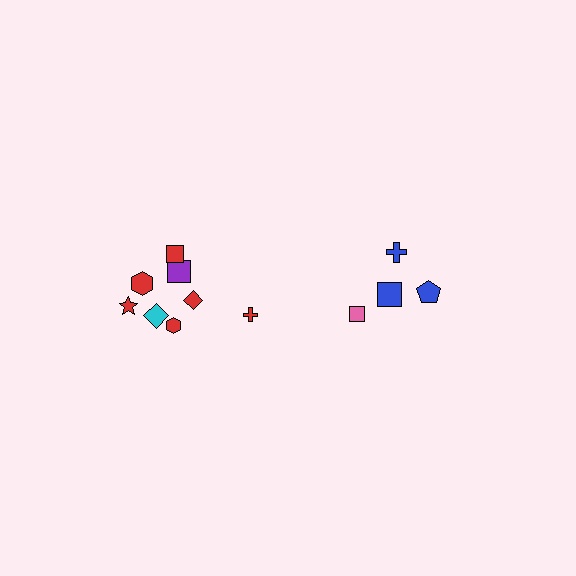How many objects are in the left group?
There are 8 objects.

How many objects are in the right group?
There are 4 objects.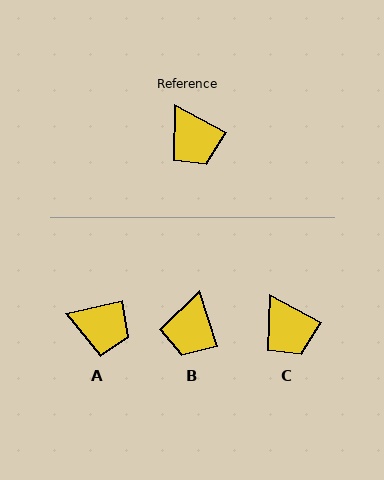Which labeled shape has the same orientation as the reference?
C.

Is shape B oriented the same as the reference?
No, it is off by about 44 degrees.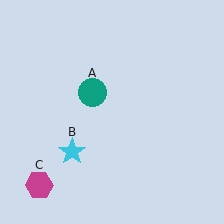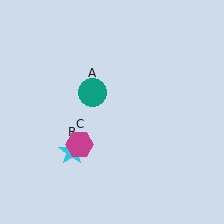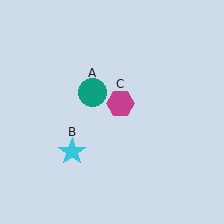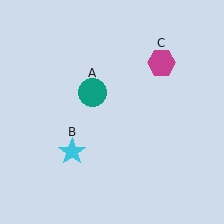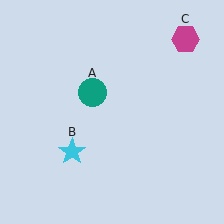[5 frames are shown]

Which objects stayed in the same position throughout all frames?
Teal circle (object A) and cyan star (object B) remained stationary.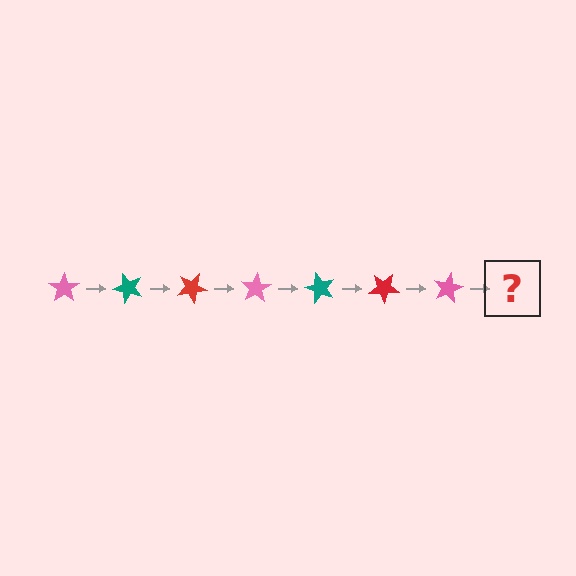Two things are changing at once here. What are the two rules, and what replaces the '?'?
The two rules are that it rotates 50 degrees each step and the color cycles through pink, teal, and red. The '?' should be a teal star, rotated 350 degrees from the start.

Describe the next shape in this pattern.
It should be a teal star, rotated 350 degrees from the start.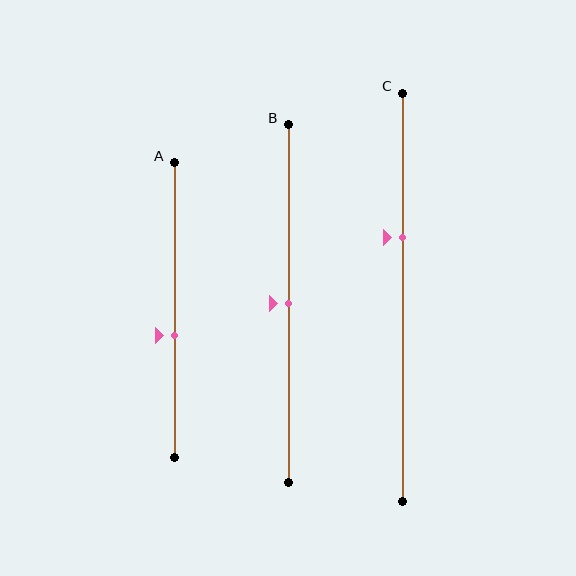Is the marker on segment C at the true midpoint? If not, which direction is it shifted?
No, the marker on segment C is shifted upward by about 15% of the segment length.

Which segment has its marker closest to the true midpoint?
Segment B has its marker closest to the true midpoint.